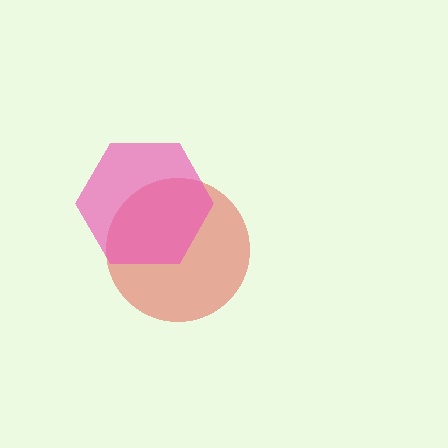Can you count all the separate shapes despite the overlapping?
Yes, there are 2 separate shapes.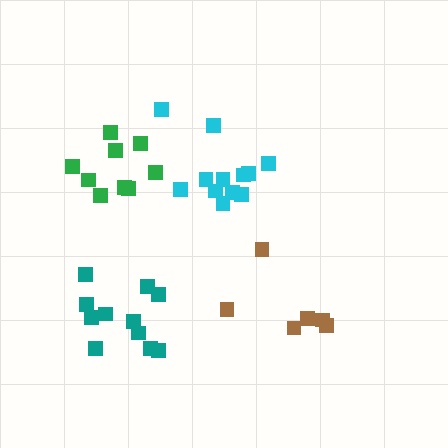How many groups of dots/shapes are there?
There are 4 groups.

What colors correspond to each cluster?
The clusters are colored: green, brown, teal, cyan.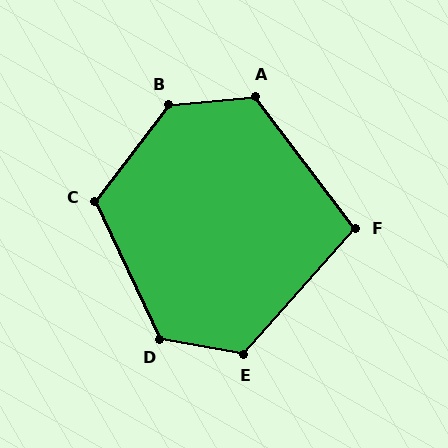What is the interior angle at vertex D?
Approximately 126 degrees (obtuse).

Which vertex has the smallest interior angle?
F, at approximately 101 degrees.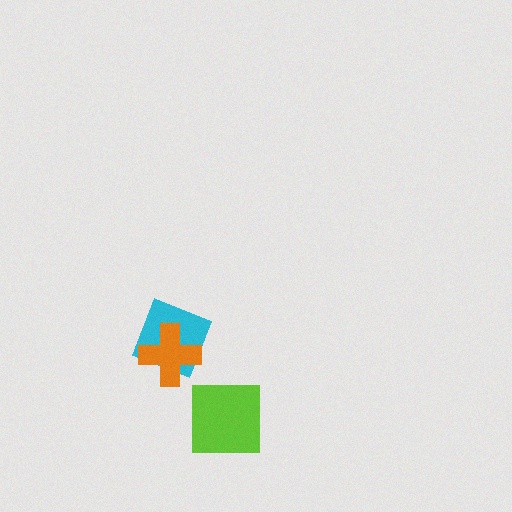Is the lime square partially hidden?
No, no other shape covers it.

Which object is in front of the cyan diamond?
The orange cross is in front of the cyan diamond.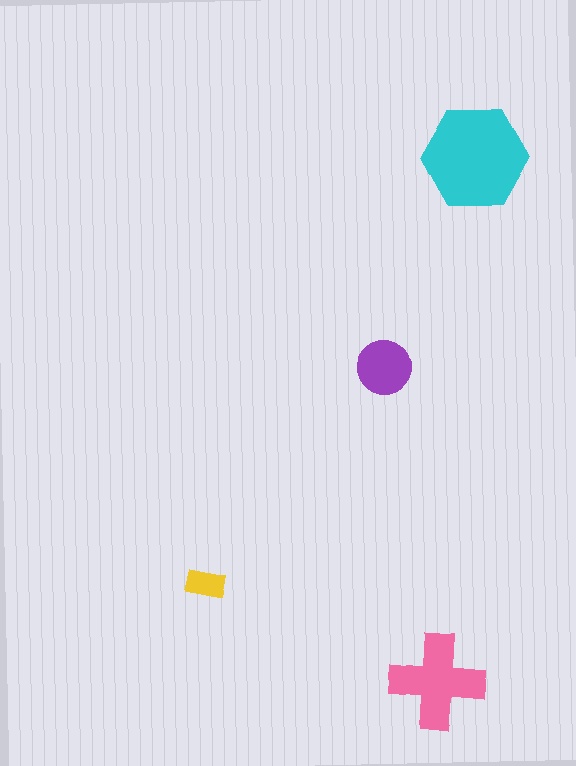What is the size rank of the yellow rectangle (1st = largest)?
4th.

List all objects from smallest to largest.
The yellow rectangle, the purple circle, the pink cross, the cyan hexagon.